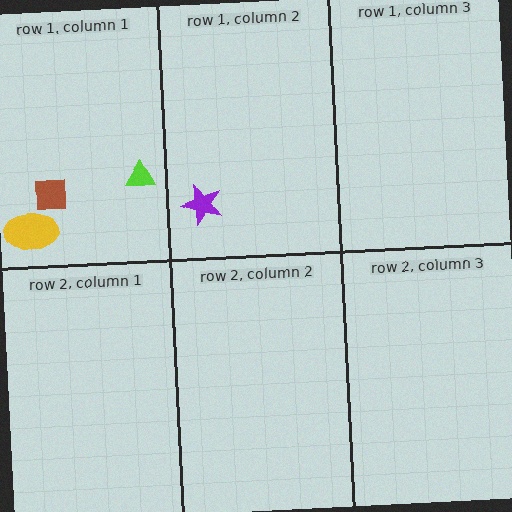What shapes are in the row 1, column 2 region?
The purple star.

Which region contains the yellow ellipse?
The row 1, column 1 region.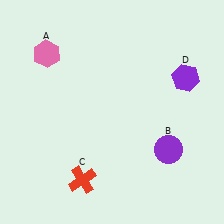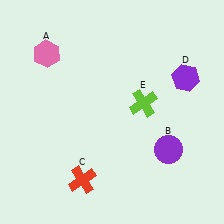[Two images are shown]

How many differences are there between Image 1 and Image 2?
There is 1 difference between the two images.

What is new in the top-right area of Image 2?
A lime cross (E) was added in the top-right area of Image 2.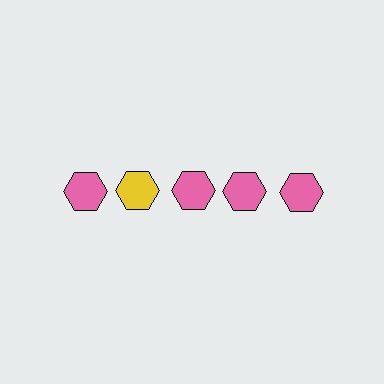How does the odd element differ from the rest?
It has a different color: yellow instead of pink.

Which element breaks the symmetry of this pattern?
The yellow hexagon in the top row, second from left column breaks the symmetry. All other shapes are pink hexagons.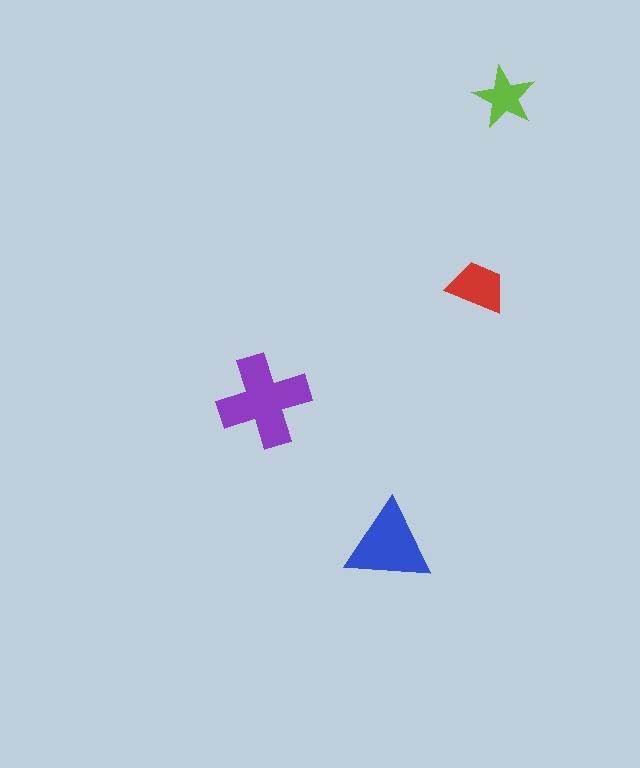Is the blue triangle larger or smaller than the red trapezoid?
Larger.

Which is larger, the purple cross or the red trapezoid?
The purple cross.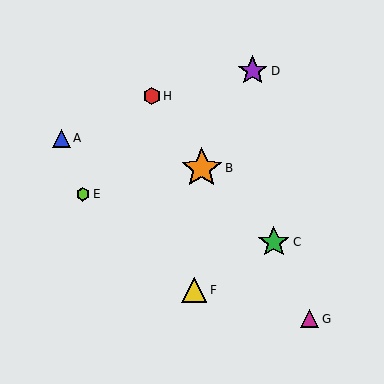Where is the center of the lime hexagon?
The center of the lime hexagon is at (83, 194).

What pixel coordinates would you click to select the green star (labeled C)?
Click at (274, 242) to select the green star C.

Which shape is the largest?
The orange star (labeled B) is the largest.